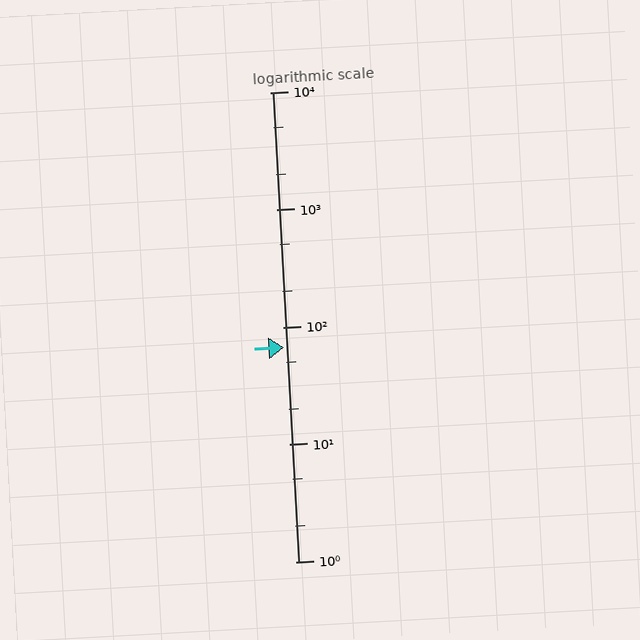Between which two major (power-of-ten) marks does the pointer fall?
The pointer is between 10 and 100.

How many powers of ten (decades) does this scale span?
The scale spans 4 decades, from 1 to 10000.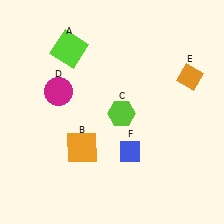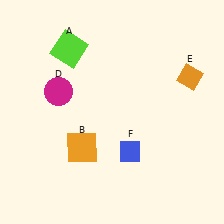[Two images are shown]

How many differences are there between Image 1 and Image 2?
There is 1 difference between the two images.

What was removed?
The lime hexagon (C) was removed in Image 2.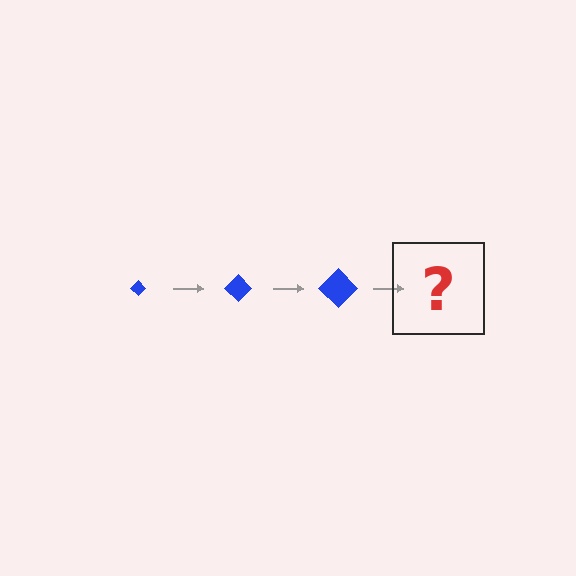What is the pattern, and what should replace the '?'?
The pattern is that the diamond gets progressively larger each step. The '?' should be a blue diamond, larger than the previous one.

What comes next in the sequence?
The next element should be a blue diamond, larger than the previous one.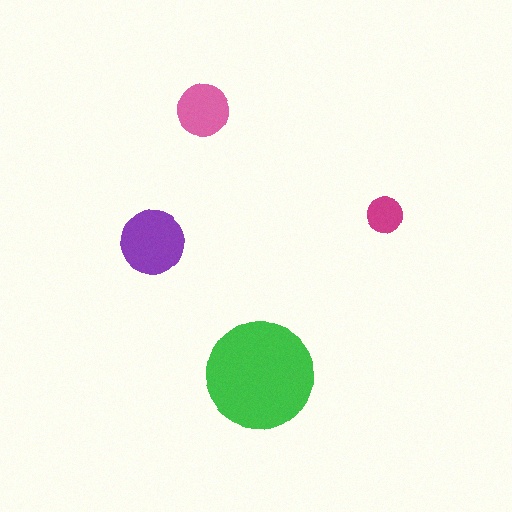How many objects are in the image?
There are 4 objects in the image.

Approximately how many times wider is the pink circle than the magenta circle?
About 1.5 times wider.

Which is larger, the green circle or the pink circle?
The green one.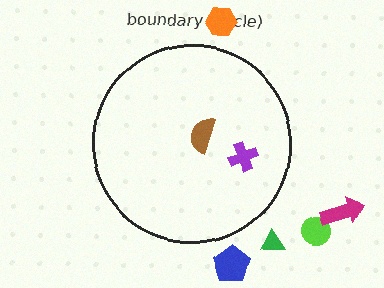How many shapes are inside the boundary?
2 inside, 5 outside.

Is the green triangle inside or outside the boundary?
Outside.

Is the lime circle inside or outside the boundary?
Outside.